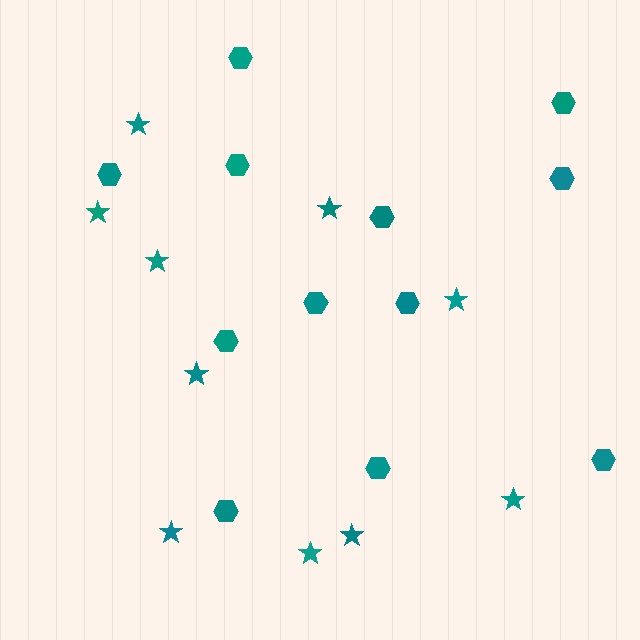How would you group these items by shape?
There are 2 groups: one group of stars (10) and one group of hexagons (12).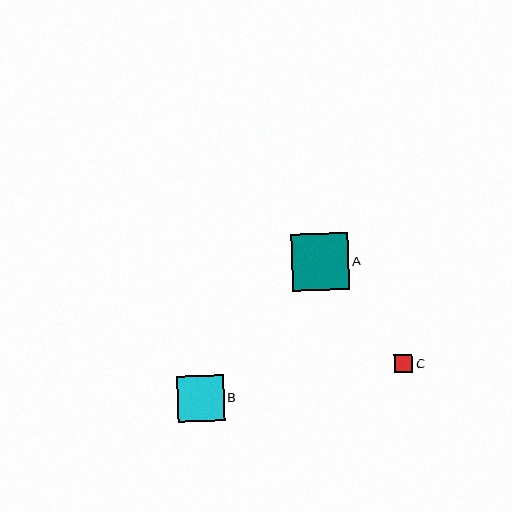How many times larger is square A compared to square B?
Square A is approximately 1.2 times the size of square B.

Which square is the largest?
Square A is the largest with a size of approximately 57 pixels.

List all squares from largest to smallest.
From largest to smallest: A, B, C.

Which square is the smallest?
Square C is the smallest with a size of approximately 18 pixels.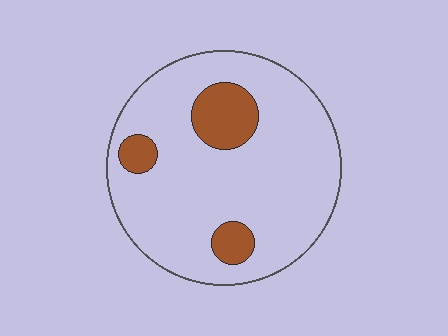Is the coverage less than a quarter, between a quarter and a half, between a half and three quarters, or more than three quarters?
Less than a quarter.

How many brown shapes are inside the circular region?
3.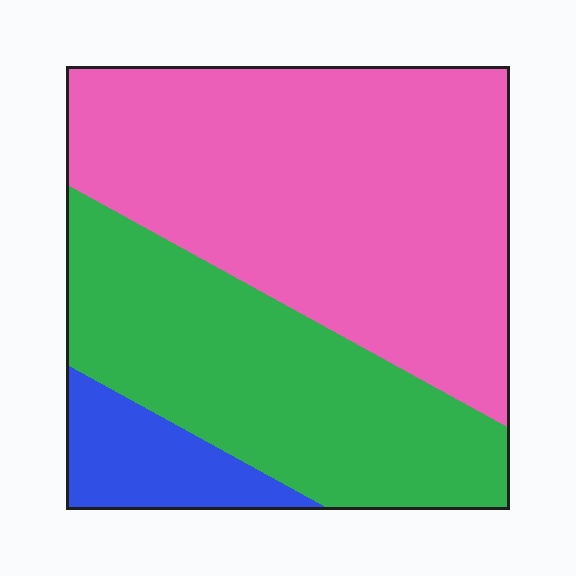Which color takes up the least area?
Blue, at roughly 10%.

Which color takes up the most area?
Pink, at roughly 55%.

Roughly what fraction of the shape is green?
Green covers 36% of the shape.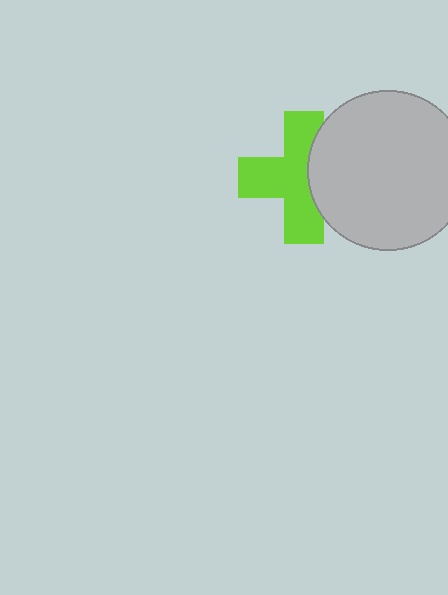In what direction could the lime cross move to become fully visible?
The lime cross could move left. That would shift it out from behind the light gray circle entirely.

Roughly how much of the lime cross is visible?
Most of it is visible (roughly 67%).